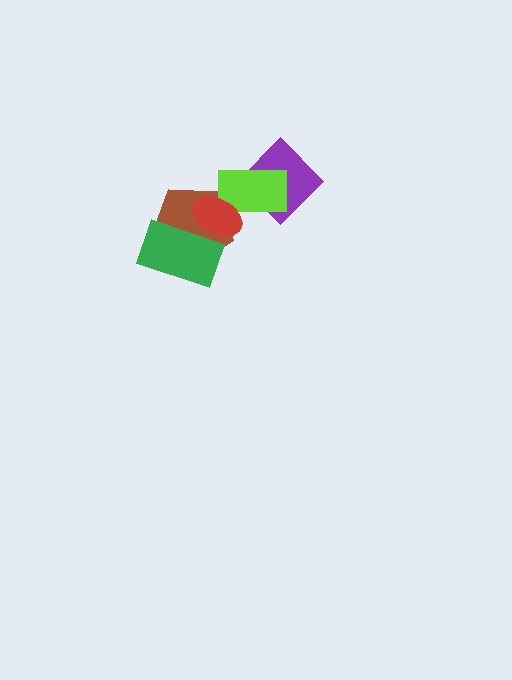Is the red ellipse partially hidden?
No, no other shape covers it.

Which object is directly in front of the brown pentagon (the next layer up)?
The green rectangle is directly in front of the brown pentagon.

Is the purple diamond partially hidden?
Yes, it is partially covered by another shape.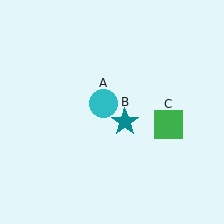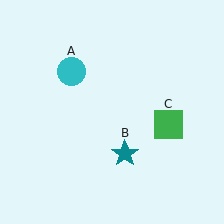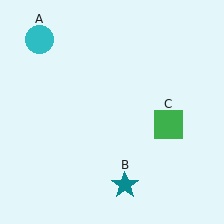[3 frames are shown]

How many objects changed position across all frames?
2 objects changed position: cyan circle (object A), teal star (object B).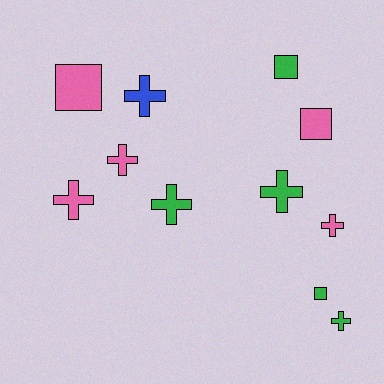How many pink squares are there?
There are 2 pink squares.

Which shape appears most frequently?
Cross, with 7 objects.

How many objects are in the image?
There are 11 objects.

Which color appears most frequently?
Pink, with 5 objects.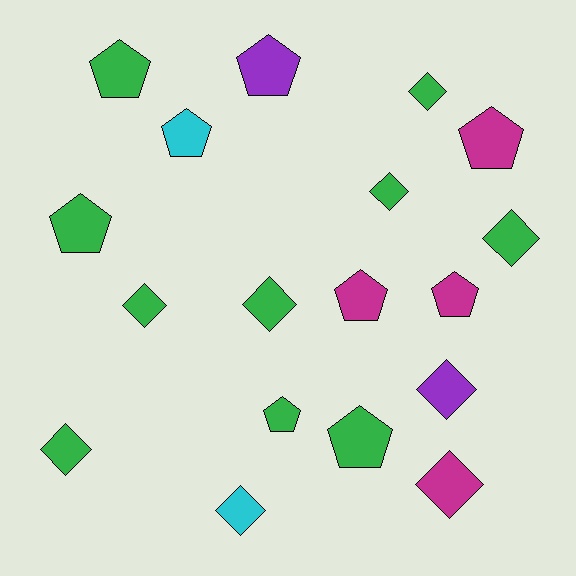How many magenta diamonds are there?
There is 1 magenta diamond.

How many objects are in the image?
There are 18 objects.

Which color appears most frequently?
Green, with 10 objects.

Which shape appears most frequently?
Pentagon, with 9 objects.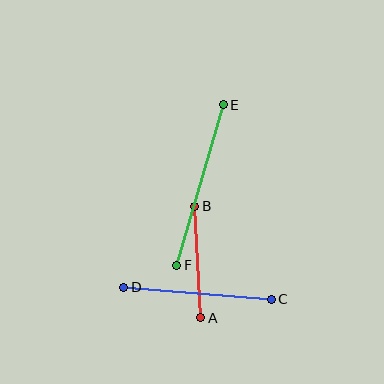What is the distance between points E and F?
The distance is approximately 167 pixels.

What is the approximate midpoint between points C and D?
The midpoint is at approximately (198, 293) pixels.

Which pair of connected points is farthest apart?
Points E and F are farthest apart.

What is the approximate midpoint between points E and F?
The midpoint is at approximately (200, 185) pixels.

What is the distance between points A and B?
The distance is approximately 112 pixels.